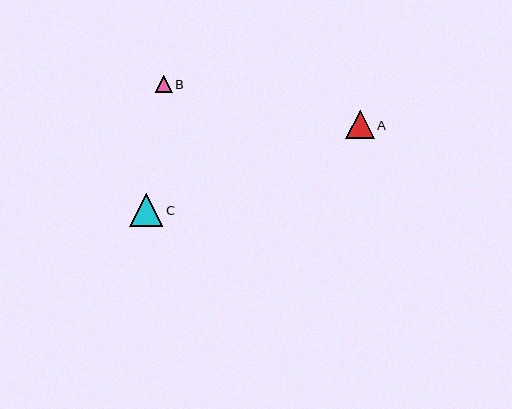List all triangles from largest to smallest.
From largest to smallest: C, A, B.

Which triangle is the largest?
Triangle C is the largest with a size of approximately 33 pixels.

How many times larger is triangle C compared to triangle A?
Triangle C is approximately 1.2 times the size of triangle A.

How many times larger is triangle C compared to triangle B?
Triangle C is approximately 1.9 times the size of triangle B.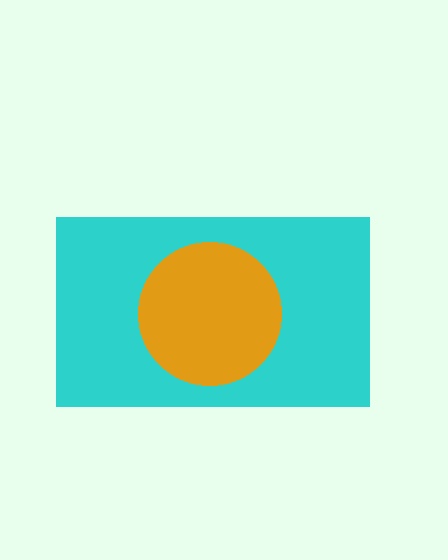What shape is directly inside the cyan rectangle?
The orange circle.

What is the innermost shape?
The orange circle.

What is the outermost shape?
The cyan rectangle.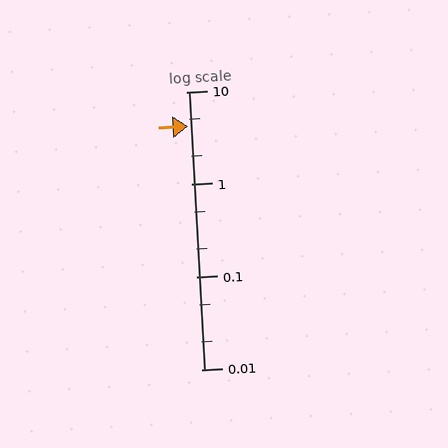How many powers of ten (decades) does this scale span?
The scale spans 3 decades, from 0.01 to 10.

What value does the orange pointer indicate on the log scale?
The pointer indicates approximately 4.2.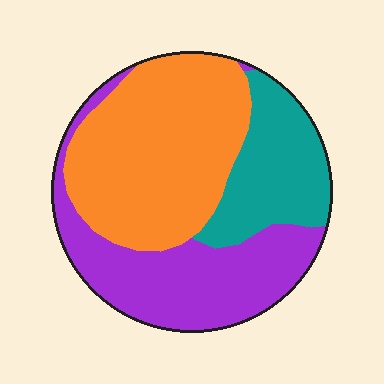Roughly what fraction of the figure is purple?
Purple covers roughly 35% of the figure.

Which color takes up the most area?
Orange, at roughly 45%.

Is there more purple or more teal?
Purple.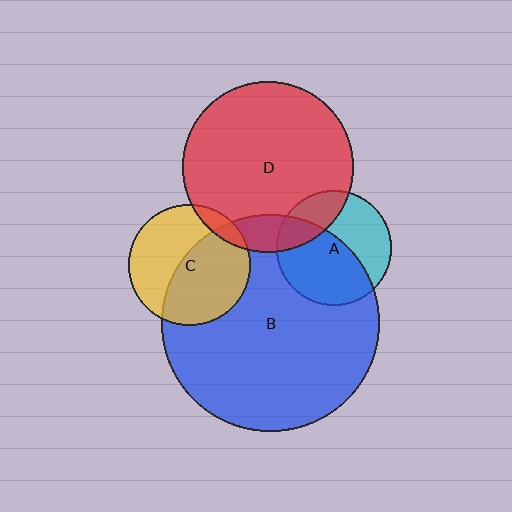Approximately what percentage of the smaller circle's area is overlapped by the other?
Approximately 55%.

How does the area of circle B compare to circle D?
Approximately 1.6 times.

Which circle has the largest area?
Circle B (blue).